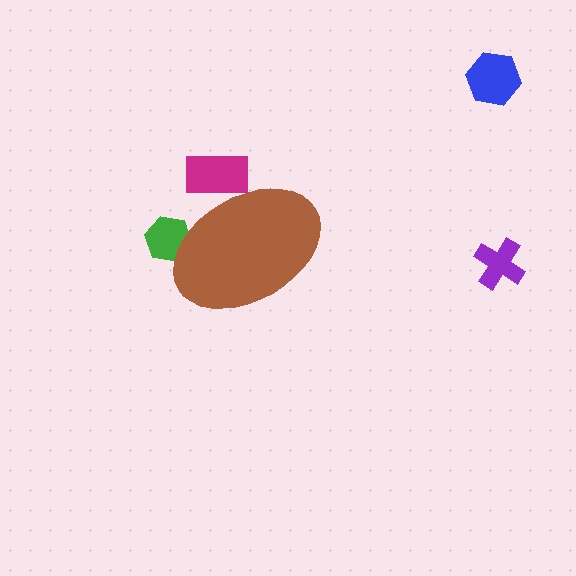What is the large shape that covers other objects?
A brown ellipse.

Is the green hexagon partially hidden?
Yes, the green hexagon is partially hidden behind the brown ellipse.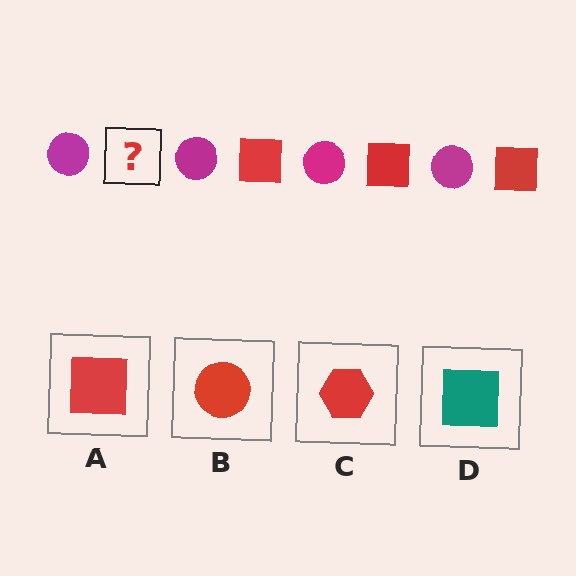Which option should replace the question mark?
Option A.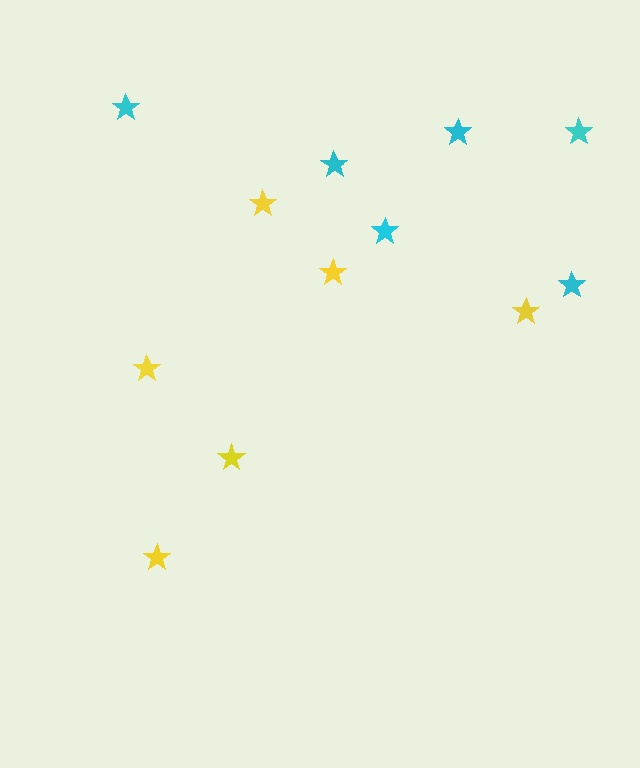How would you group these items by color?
There are 2 groups: one group of yellow stars (6) and one group of cyan stars (6).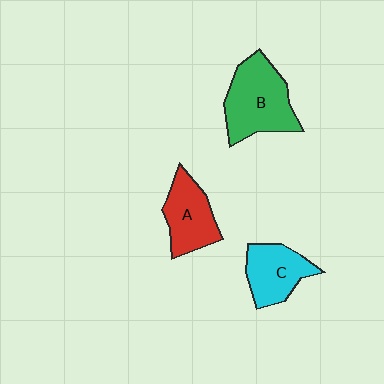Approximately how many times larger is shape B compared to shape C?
Approximately 1.4 times.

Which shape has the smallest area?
Shape C (cyan).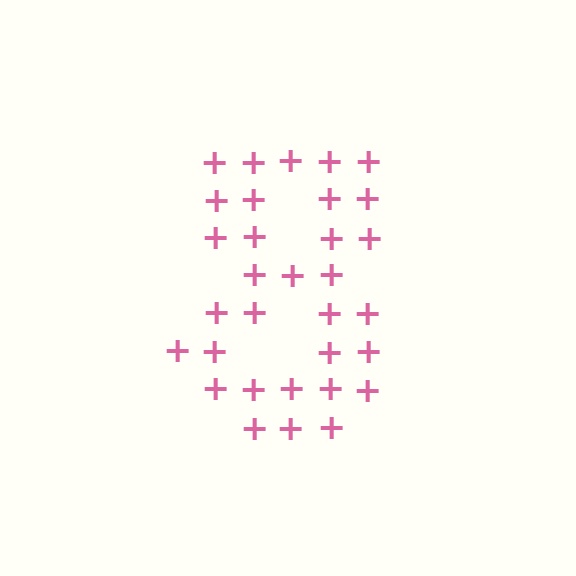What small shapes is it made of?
It is made of small plus signs.